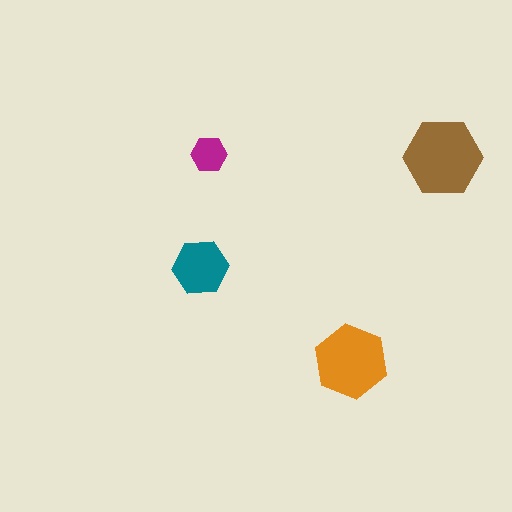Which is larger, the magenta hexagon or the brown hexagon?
The brown one.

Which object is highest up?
The magenta hexagon is topmost.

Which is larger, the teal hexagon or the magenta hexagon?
The teal one.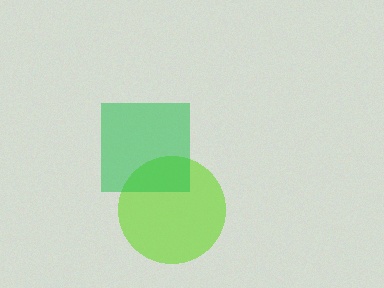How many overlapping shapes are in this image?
There are 2 overlapping shapes in the image.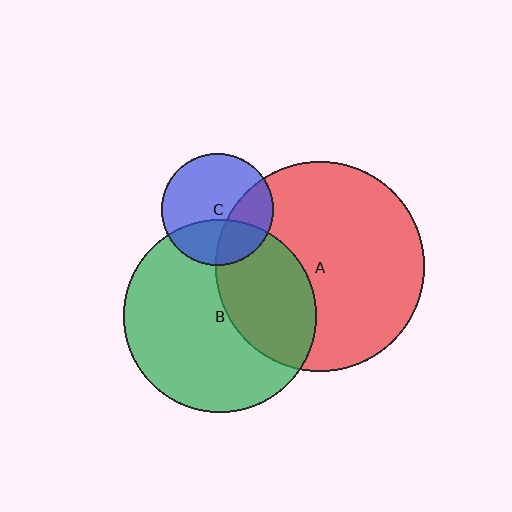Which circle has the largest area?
Circle A (red).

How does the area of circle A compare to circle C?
Approximately 3.5 times.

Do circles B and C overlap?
Yes.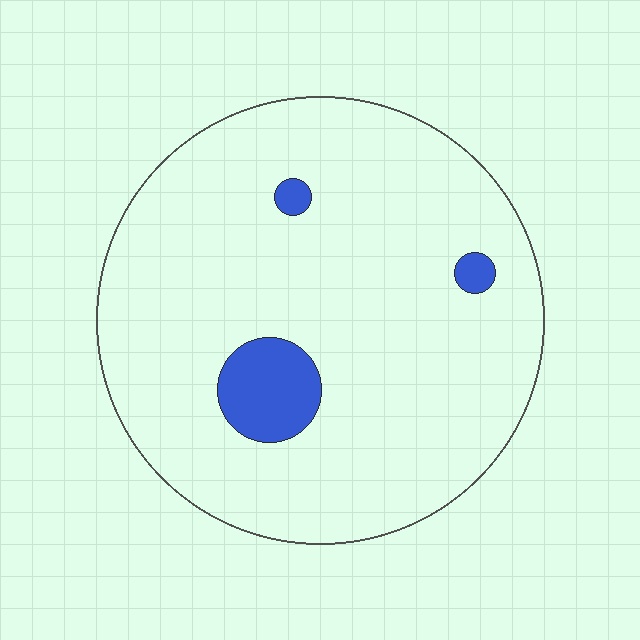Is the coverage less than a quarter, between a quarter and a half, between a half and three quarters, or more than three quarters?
Less than a quarter.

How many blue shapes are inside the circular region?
3.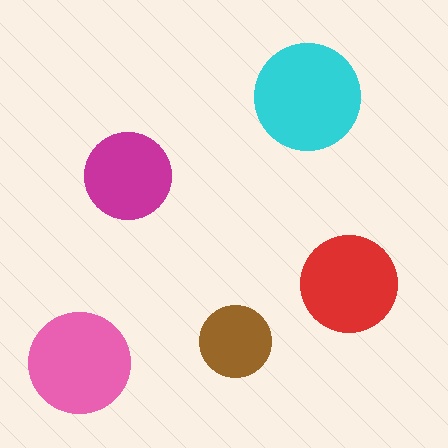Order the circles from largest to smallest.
the cyan one, the pink one, the red one, the magenta one, the brown one.